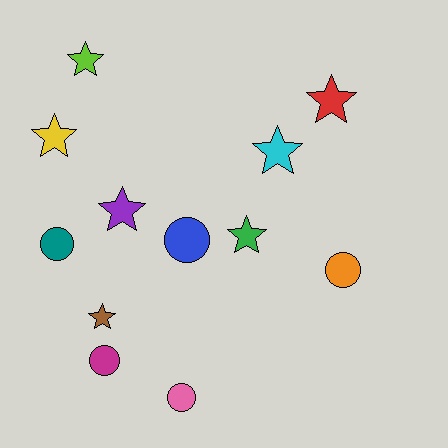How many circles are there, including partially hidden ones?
There are 5 circles.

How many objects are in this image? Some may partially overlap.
There are 12 objects.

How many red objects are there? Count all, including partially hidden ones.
There is 1 red object.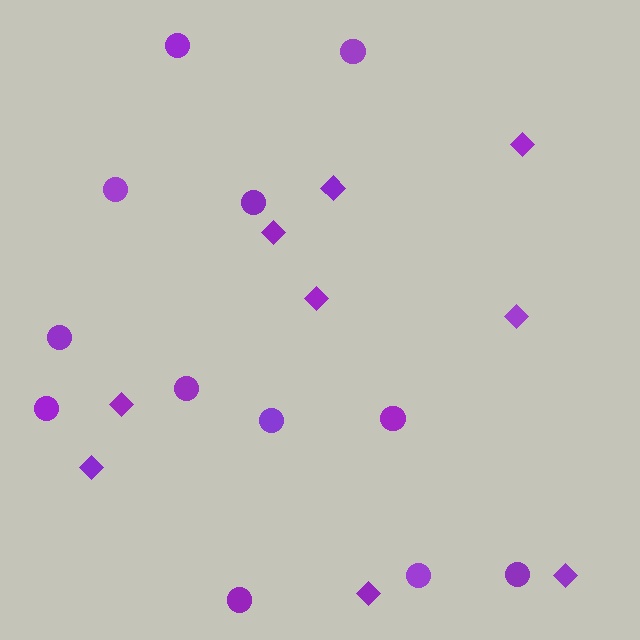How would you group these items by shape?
There are 2 groups: one group of circles (12) and one group of diamonds (9).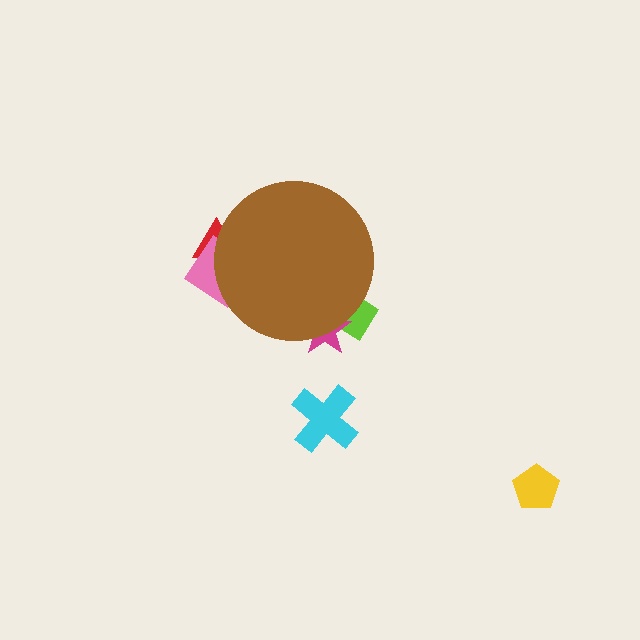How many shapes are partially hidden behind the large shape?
4 shapes are partially hidden.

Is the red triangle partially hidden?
Yes, the red triangle is partially hidden behind the brown circle.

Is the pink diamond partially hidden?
Yes, the pink diamond is partially hidden behind the brown circle.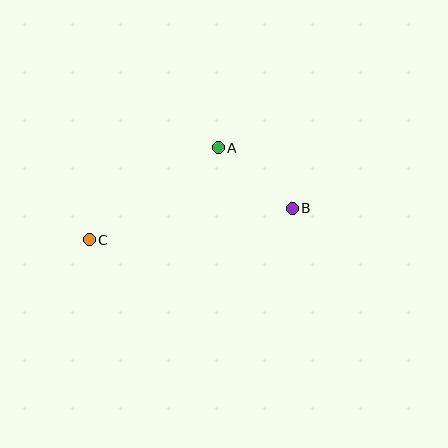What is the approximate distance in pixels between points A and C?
The distance between A and C is approximately 159 pixels.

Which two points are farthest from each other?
Points B and C are farthest from each other.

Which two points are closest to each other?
Points A and B are closest to each other.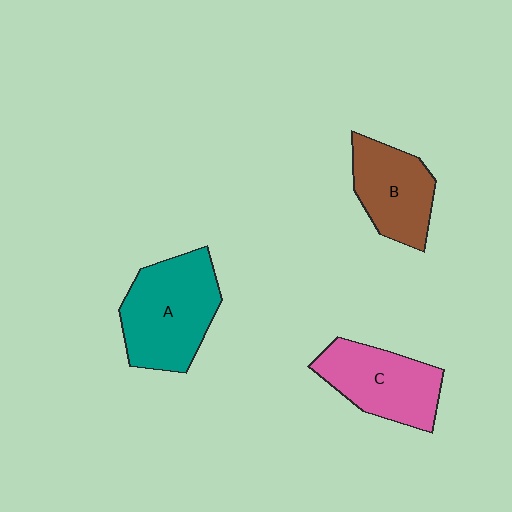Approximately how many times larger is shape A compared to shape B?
Approximately 1.4 times.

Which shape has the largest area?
Shape A (teal).